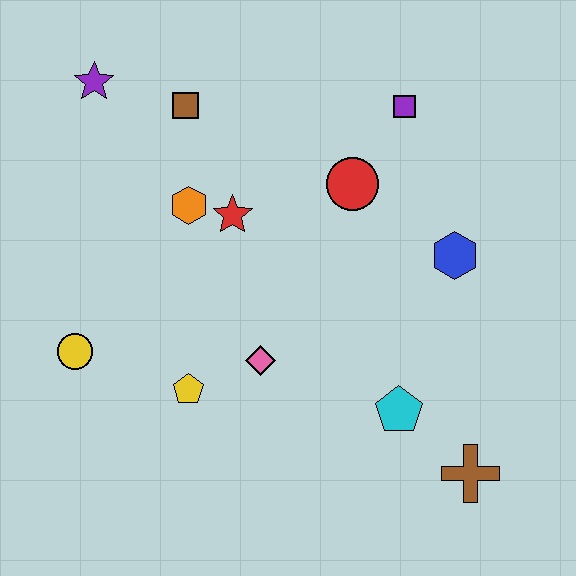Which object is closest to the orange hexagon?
The red star is closest to the orange hexagon.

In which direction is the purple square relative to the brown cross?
The purple square is above the brown cross.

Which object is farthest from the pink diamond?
The purple star is farthest from the pink diamond.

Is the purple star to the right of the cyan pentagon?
No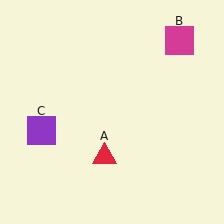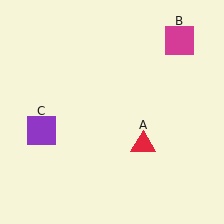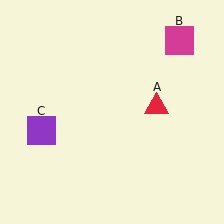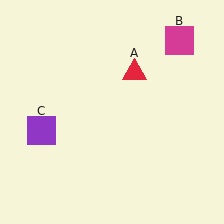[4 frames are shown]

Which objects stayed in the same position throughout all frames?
Magenta square (object B) and purple square (object C) remained stationary.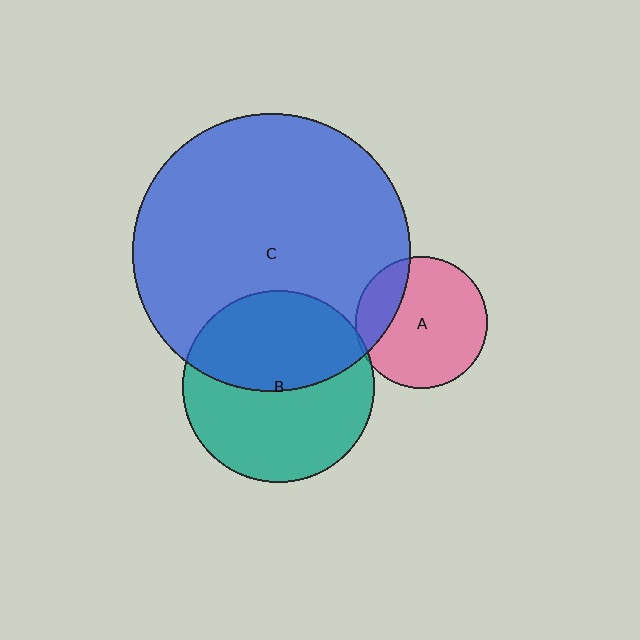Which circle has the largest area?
Circle C (blue).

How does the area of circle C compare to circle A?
Approximately 4.5 times.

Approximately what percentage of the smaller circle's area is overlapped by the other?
Approximately 45%.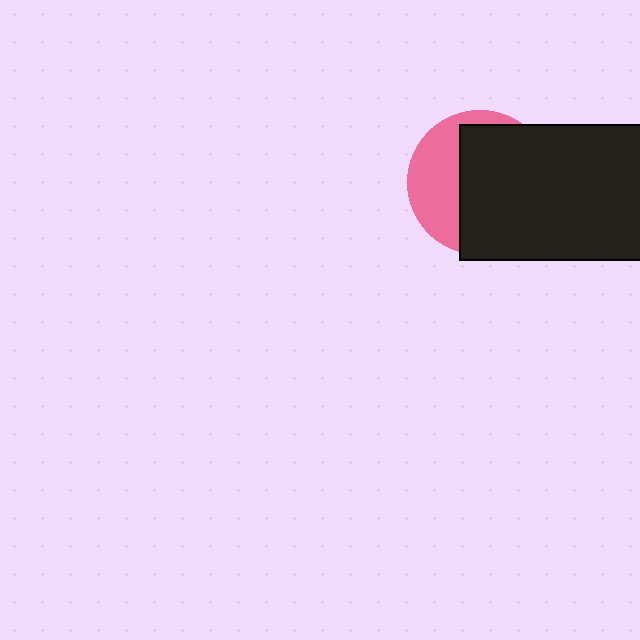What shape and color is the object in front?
The object in front is a black rectangle.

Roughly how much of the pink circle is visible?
A small part of it is visible (roughly 36%).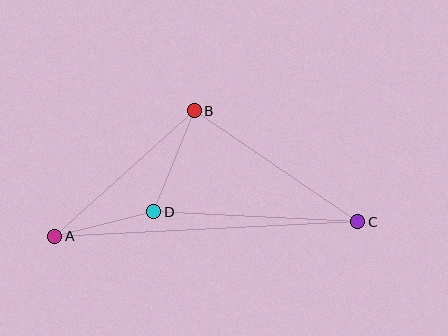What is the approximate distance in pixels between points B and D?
The distance between B and D is approximately 109 pixels.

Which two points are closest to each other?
Points A and D are closest to each other.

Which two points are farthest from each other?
Points A and C are farthest from each other.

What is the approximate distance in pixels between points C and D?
The distance between C and D is approximately 205 pixels.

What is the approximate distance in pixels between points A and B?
The distance between A and B is approximately 188 pixels.